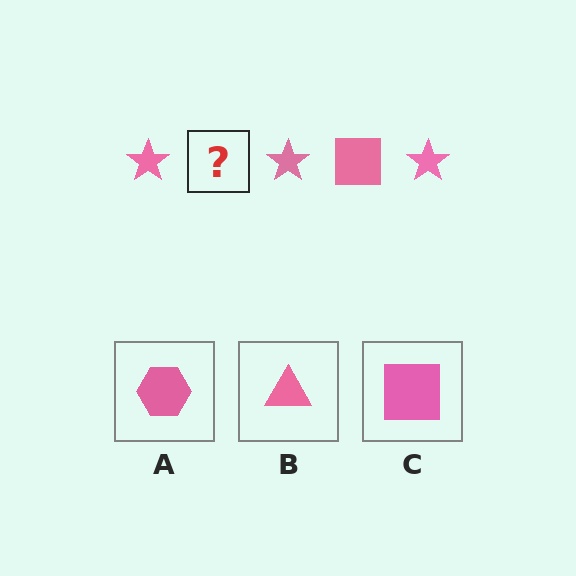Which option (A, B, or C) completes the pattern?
C.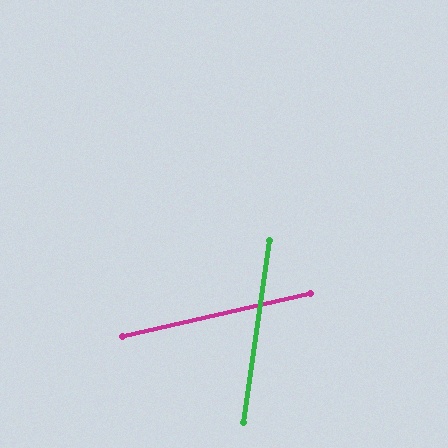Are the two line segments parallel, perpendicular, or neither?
Neither parallel nor perpendicular — they differ by about 69°.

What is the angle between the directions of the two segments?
Approximately 69 degrees.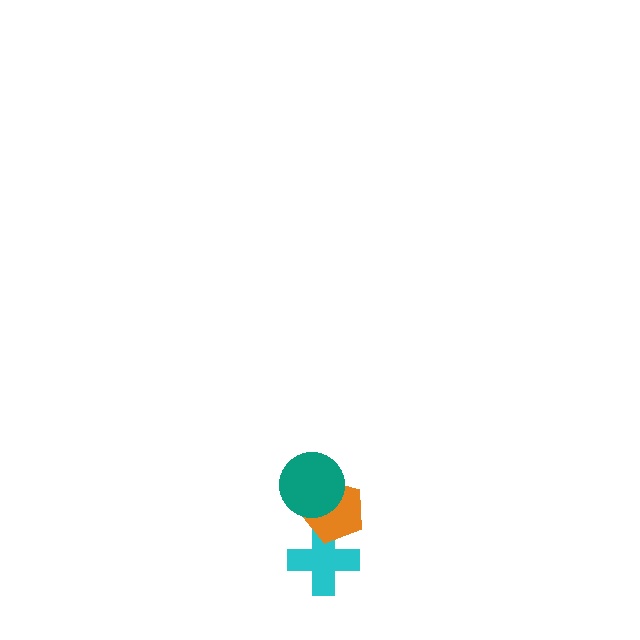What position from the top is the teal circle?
The teal circle is 1st from the top.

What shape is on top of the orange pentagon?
The teal circle is on top of the orange pentagon.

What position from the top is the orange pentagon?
The orange pentagon is 2nd from the top.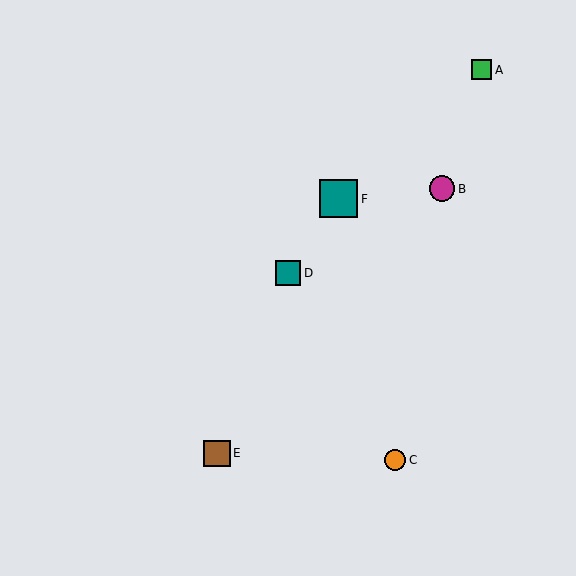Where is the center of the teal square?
The center of the teal square is at (288, 273).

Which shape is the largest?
The teal square (labeled F) is the largest.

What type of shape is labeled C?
Shape C is an orange circle.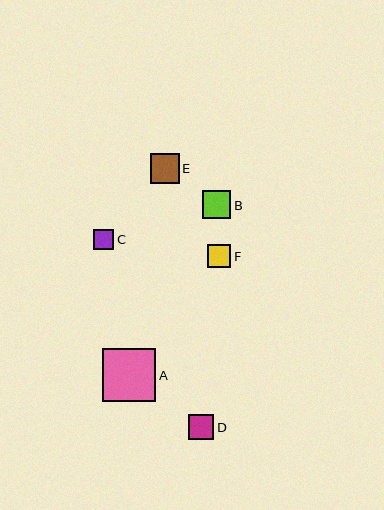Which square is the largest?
Square A is the largest with a size of approximately 53 pixels.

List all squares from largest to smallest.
From largest to smallest: A, E, B, D, F, C.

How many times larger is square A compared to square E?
Square A is approximately 1.8 times the size of square E.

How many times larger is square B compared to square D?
Square B is approximately 1.1 times the size of square D.